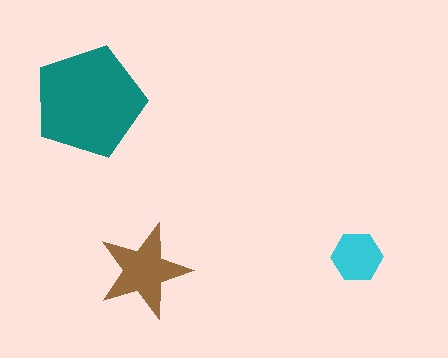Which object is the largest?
The teal pentagon.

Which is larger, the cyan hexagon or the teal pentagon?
The teal pentagon.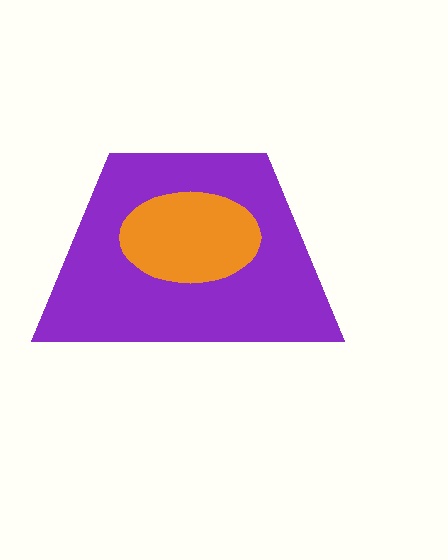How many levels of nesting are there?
2.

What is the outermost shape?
The purple trapezoid.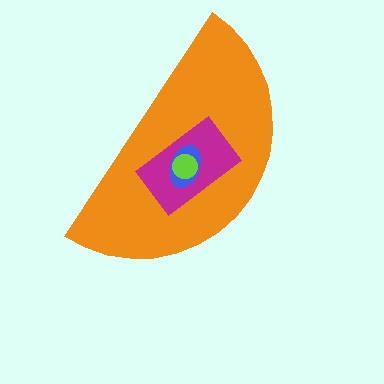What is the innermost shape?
The lime circle.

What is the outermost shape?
The orange semicircle.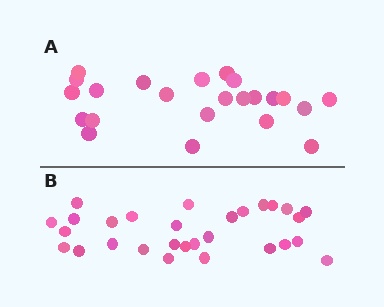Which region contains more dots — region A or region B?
Region B (the bottom region) has more dots.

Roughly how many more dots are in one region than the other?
Region B has about 6 more dots than region A.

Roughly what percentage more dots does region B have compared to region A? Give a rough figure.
About 25% more.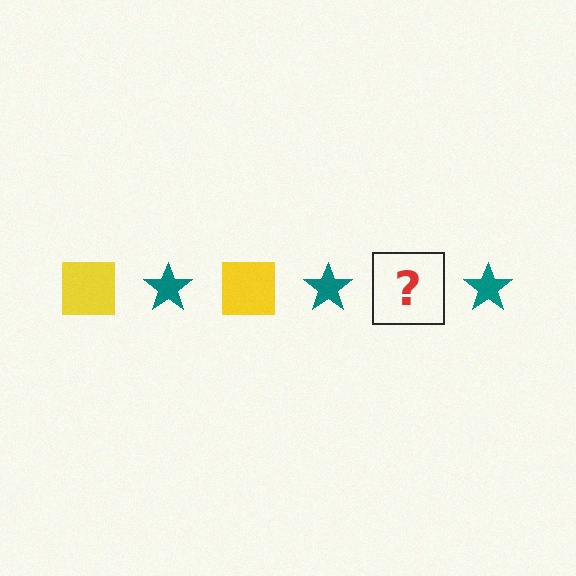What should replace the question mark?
The question mark should be replaced with a yellow square.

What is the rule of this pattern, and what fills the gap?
The rule is that the pattern alternates between yellow square and teal star. The gap should be filled with a yellow square.